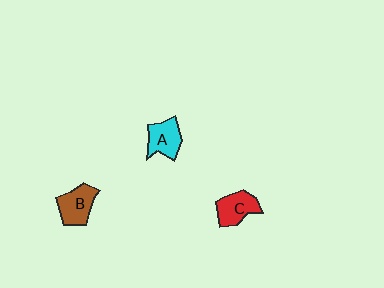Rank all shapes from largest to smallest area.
From largest to smallest: B (brown), A (cyan), C (red).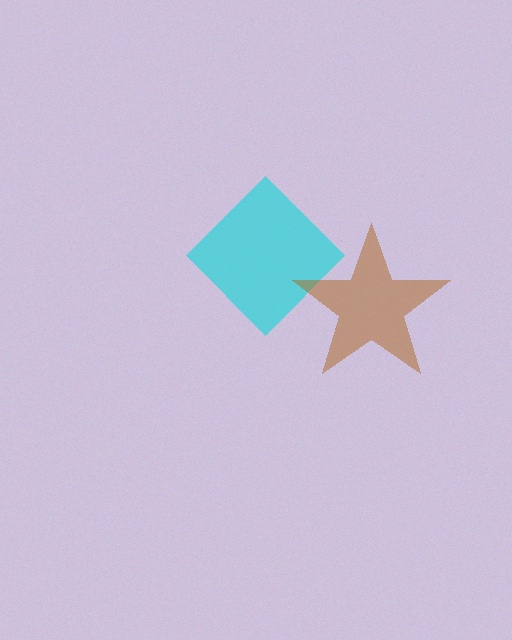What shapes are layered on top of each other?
The layered shapes are: a cyan diamond, a brown star.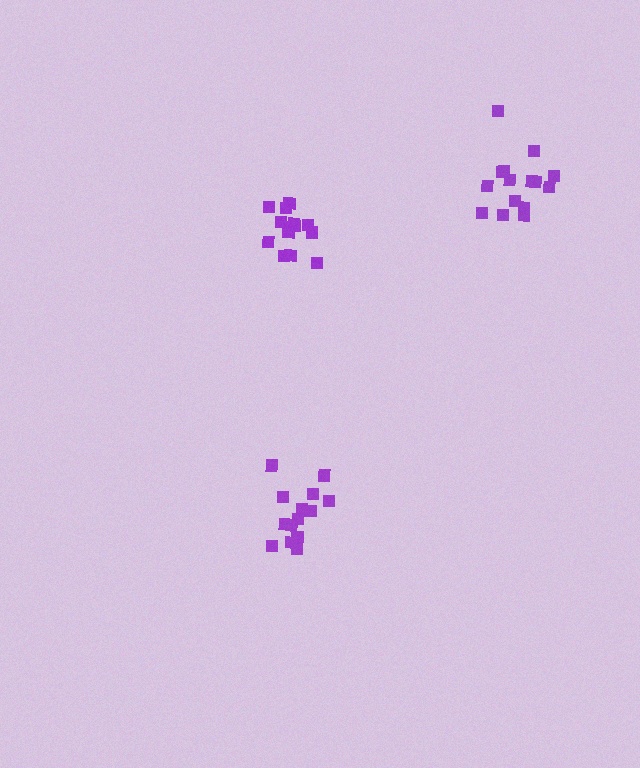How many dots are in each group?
Group 1: 14 dots, Group 2: 15 dots, Group 3: 15 dots (44 total).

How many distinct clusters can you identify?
There are 3 distinct clusters.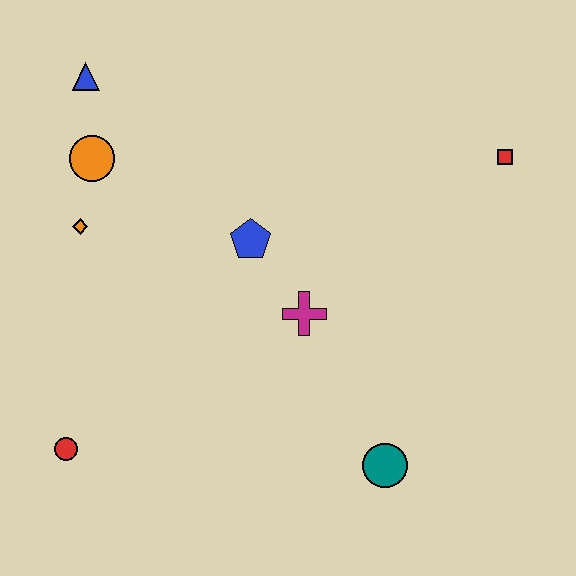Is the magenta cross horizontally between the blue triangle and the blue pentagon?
No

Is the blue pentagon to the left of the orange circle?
No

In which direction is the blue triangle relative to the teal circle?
The blue triangle is above the teal circle.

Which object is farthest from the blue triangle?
The teal circle is farthest from the blue triangle.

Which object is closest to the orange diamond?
The orange circle is closest to the orange diamond.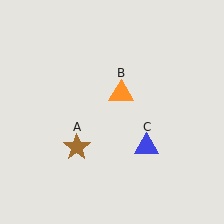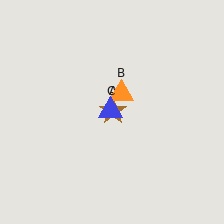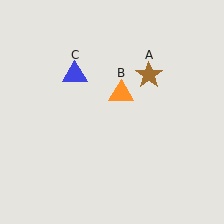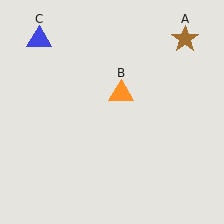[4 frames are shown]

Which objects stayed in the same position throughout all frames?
Orange triangle (object B) remained stationary.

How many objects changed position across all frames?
2 objects changed position: brown star (object A), blue triangle (object C).